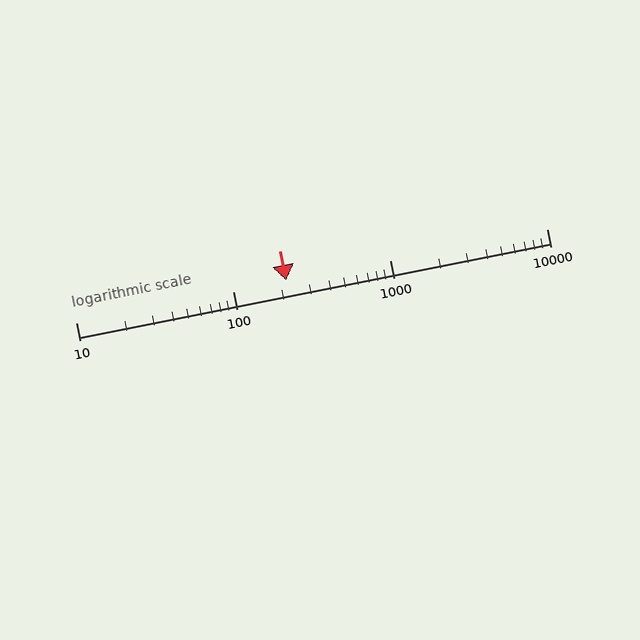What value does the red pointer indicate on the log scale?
The pointer indicates approximately 220.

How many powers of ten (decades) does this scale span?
The scale spans 3 decades, from 10 to 10000.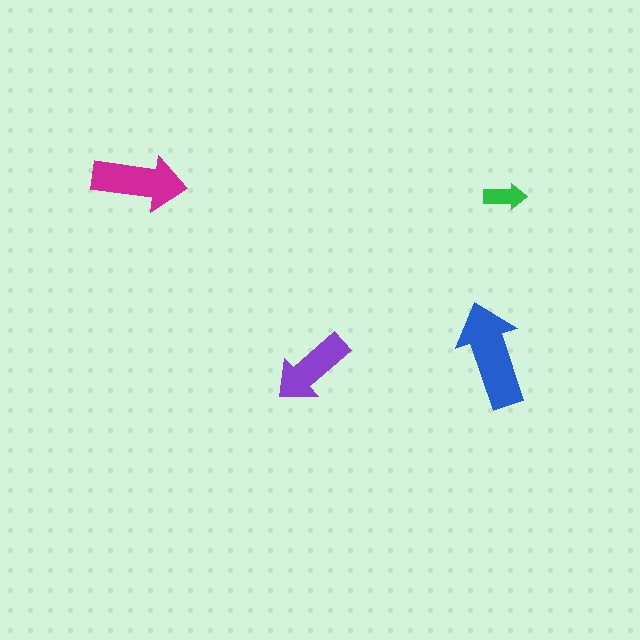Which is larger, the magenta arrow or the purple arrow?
The magenta one.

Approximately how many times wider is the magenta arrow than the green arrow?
About 2 times wider.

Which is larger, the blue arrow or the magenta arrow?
The blue one.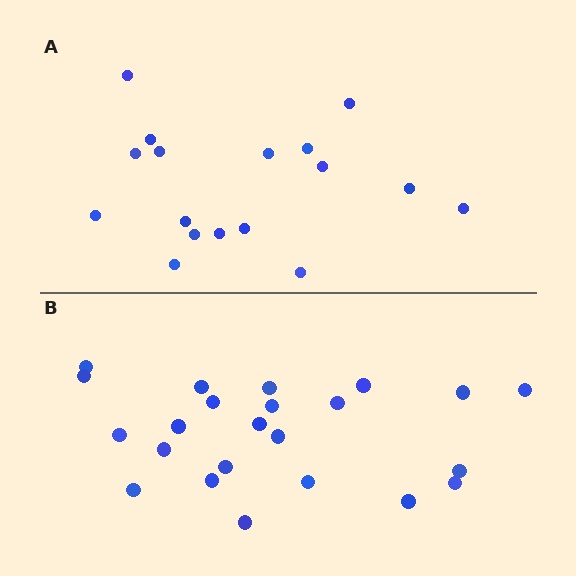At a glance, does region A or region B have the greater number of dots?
Region B (the bottom region) has more dots.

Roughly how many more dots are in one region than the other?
Region B has about 6 more dots than region A.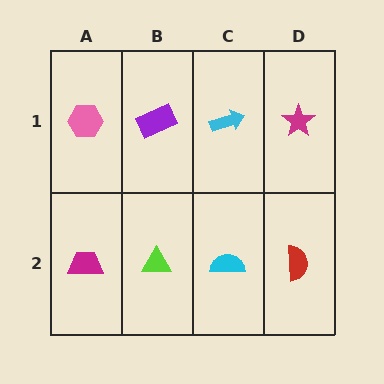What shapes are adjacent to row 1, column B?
A lime triangle (row 2, column B), a pink hexagon (row 1, column A), a cyan arrow (row 1, column C).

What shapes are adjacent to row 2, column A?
A pink hexagon (row 1, column A), a lime triangle (row 2, column B).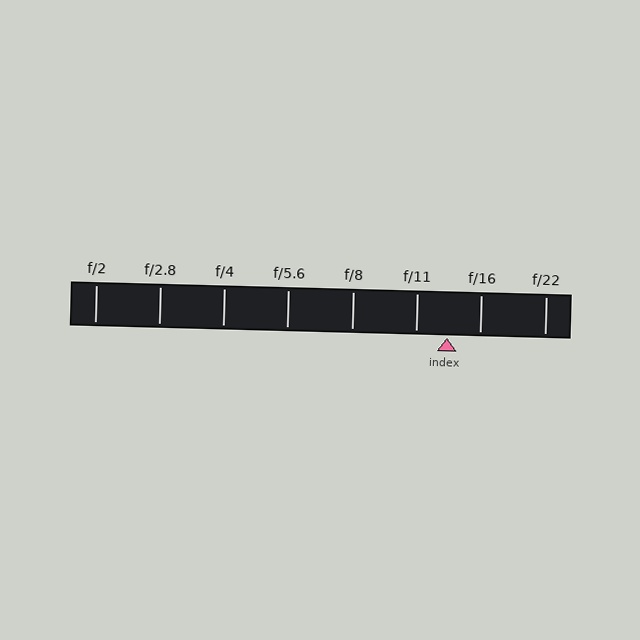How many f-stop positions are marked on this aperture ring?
There are 8 f-stop positions marked.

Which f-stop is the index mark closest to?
The index mark is closest to f/11.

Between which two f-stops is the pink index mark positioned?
The index mark is between f/11 and f/16.